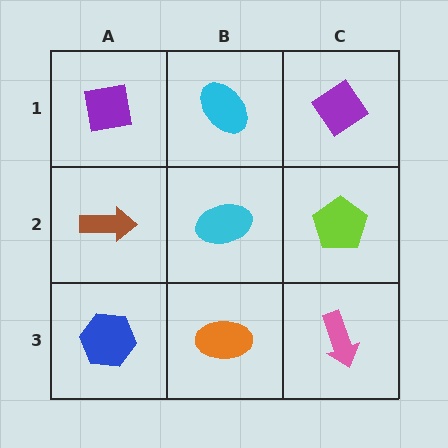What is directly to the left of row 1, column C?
A cyan ellipse.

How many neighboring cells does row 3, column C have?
2.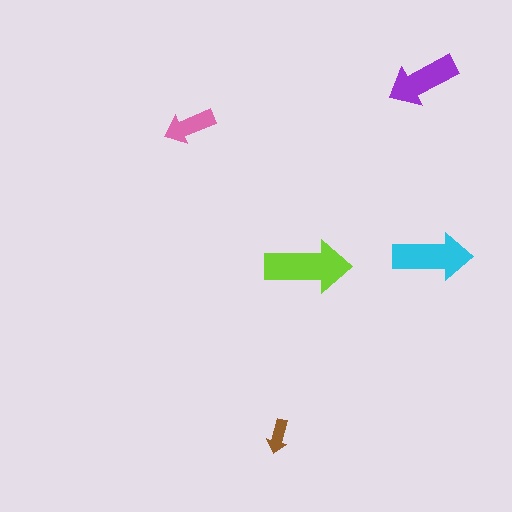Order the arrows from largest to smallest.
the lime one, the cyan one, the purple one, the pink one, the brown one.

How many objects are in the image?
There are 5 objects in the image.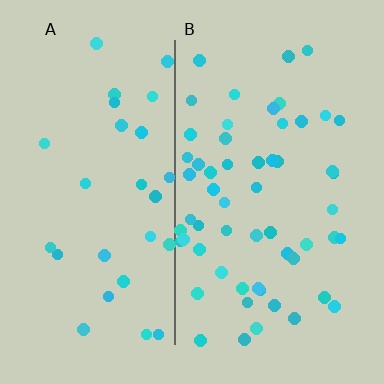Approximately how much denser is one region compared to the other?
Approximately 2.0× — region B over region A.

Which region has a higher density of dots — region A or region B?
B (the right).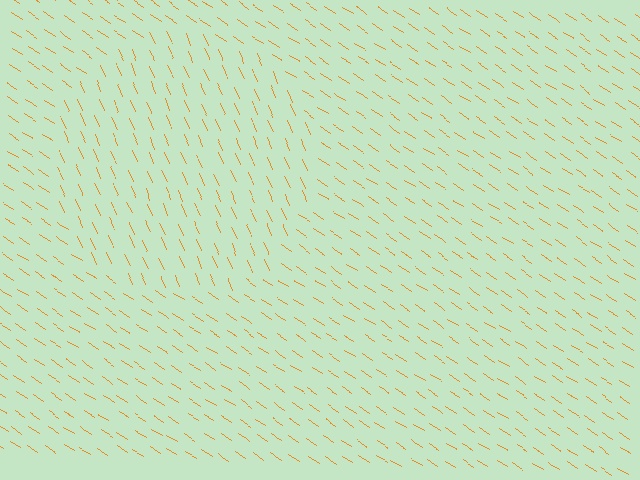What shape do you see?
I see a circle.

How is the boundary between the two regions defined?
The boundary is defined purely by a change in line orientation (approximately 32 degrees difference). All lines are the same color and thickness.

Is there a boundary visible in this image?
Yes, there is a texture boundary formed by a change in line orientation.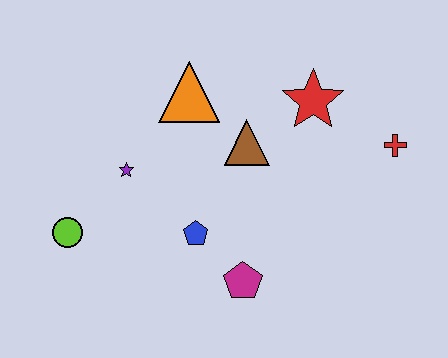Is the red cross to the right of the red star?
Yes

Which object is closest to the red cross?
The red star is closest to the red cross.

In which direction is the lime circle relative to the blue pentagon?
The lime circle is to the left of the blue pentagon.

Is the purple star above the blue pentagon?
Yes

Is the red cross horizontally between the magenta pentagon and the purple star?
No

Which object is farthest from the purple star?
The red cross is farthest from the purple star.